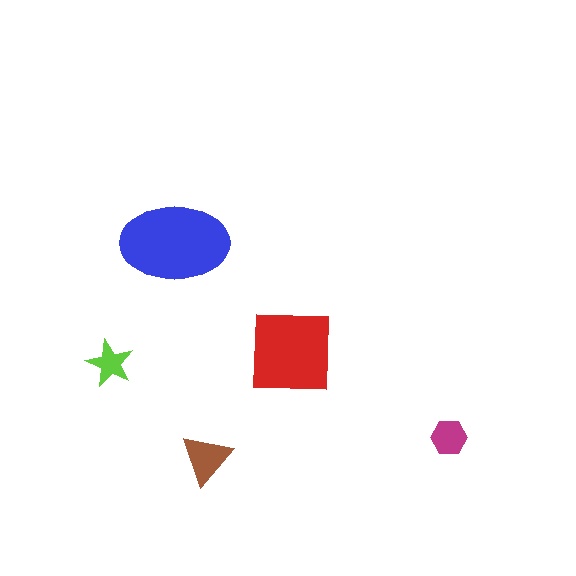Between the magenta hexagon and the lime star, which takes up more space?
The magenta hexagon.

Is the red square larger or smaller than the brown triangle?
Larger.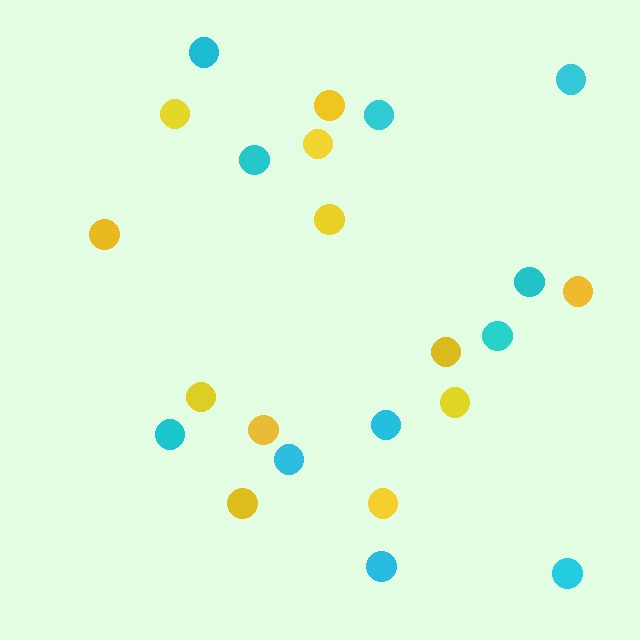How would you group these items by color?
There are 2 groups: one group of cyan circles (11) and one group of yellow circles (12).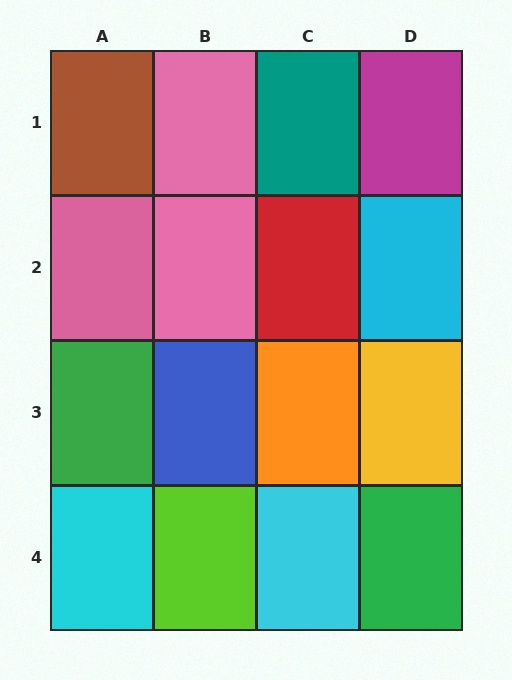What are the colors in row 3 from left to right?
Green, blue, orange, yellow.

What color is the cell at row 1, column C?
Teal.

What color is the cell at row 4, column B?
Lime.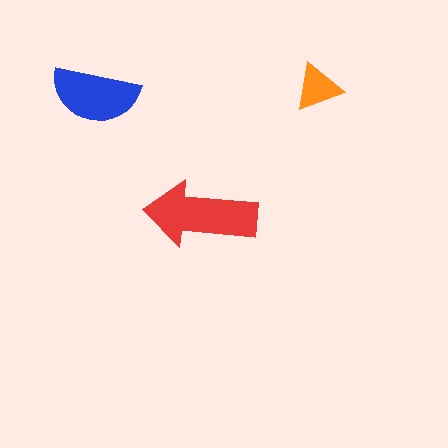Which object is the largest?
The red arrow.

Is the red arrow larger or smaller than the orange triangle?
Larger.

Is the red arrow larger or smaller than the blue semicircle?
Larger.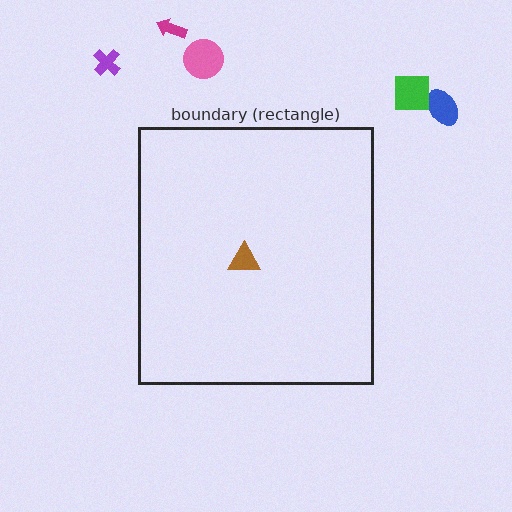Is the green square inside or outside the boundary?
Outside.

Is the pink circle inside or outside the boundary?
Outside.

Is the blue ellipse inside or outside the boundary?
Outside.